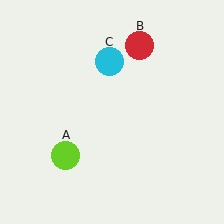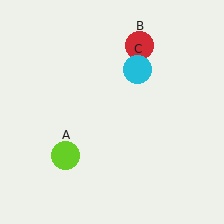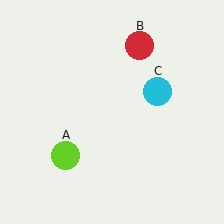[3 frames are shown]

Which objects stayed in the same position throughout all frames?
Lime circle (object A) and red circle (object B) remained stationary.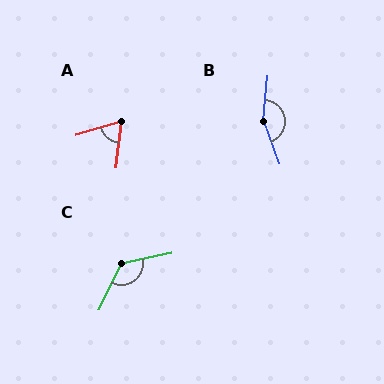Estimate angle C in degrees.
Approximately 128 degrees.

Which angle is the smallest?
A, at approximately 66 degrees.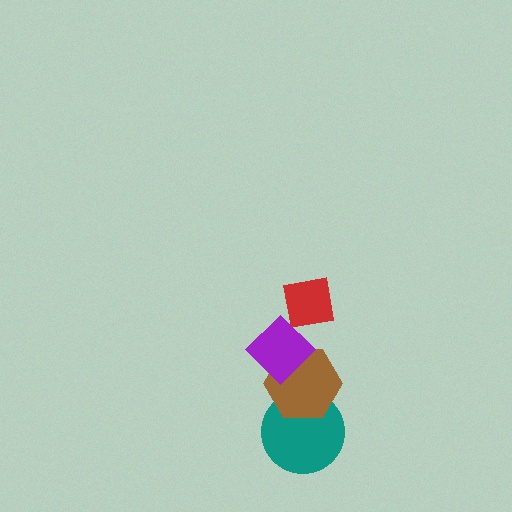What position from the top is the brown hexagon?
The brown hexagon is 3rd from the top.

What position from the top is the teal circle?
The teal circle is 4th from the top.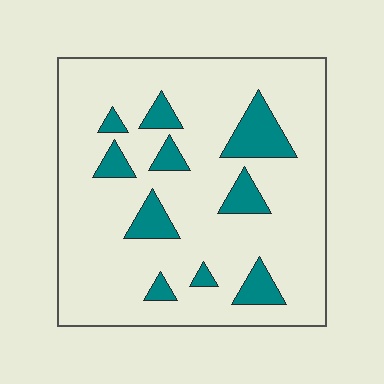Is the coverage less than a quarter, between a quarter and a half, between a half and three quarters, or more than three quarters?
Less than a quarter.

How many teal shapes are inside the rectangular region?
10.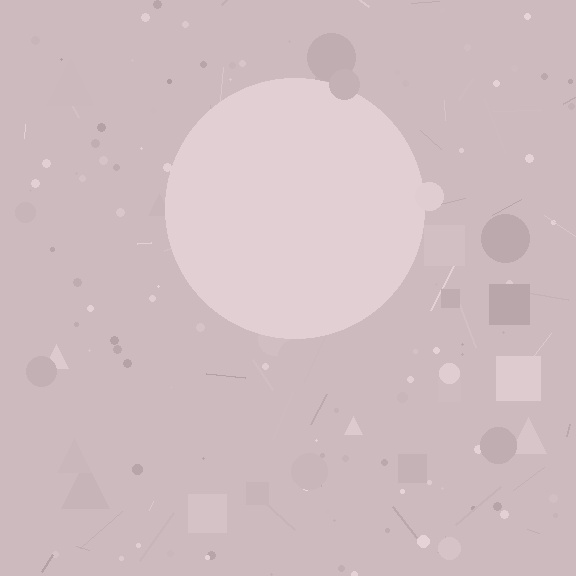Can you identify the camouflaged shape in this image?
The camouflaged shape is a circle.